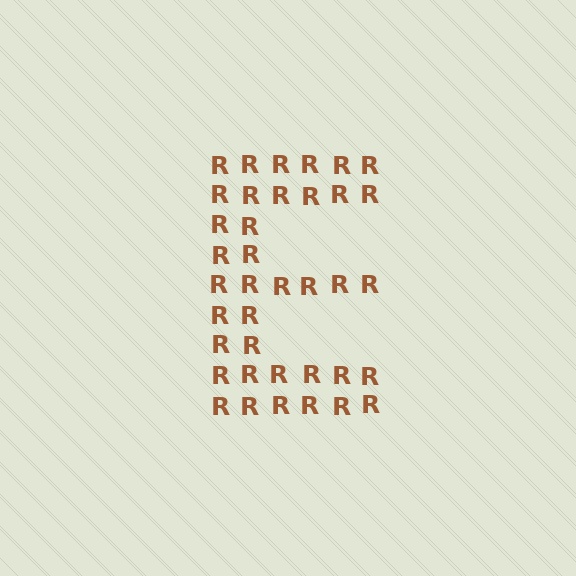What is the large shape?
The large shape is the letter E.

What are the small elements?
The small elements are letter R's.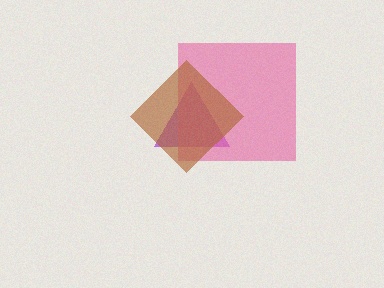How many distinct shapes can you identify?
There are 3 distinct shapes: a purple triangle, a pink square, a brown diamond.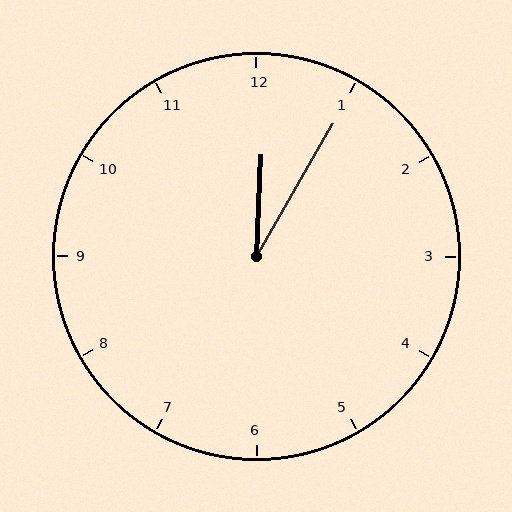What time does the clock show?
12:05.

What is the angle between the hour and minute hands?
Approximately 28 degrees.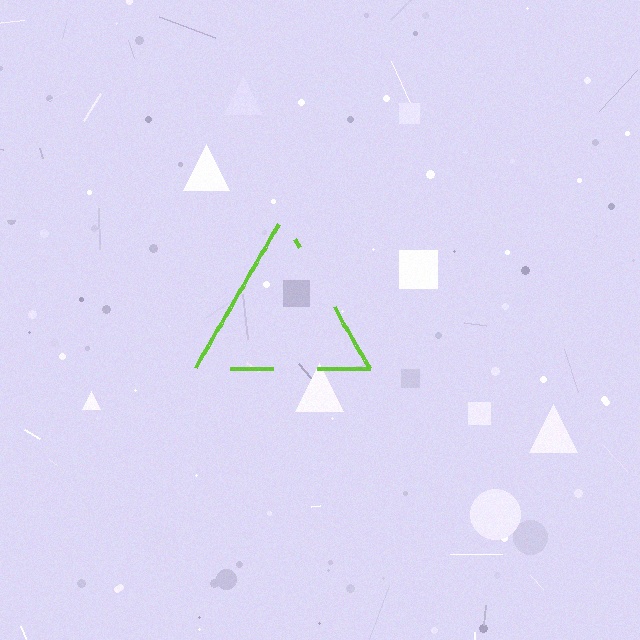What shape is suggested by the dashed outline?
The dashed outline suggests a triangle.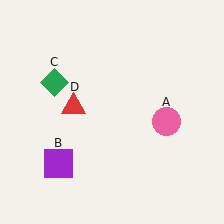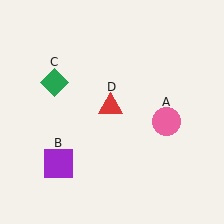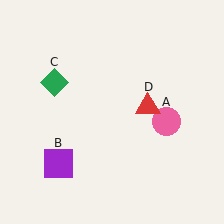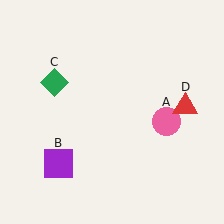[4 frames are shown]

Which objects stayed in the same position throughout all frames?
Pink circle (object A) and purple square (object B) and green diamond (object C) remained stationary.